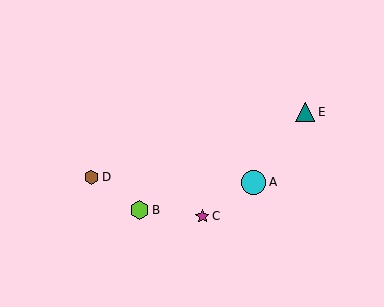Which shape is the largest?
The cyan circle (labeled A) is the largest.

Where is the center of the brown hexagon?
The center of the brown hexagon is at (91, 177).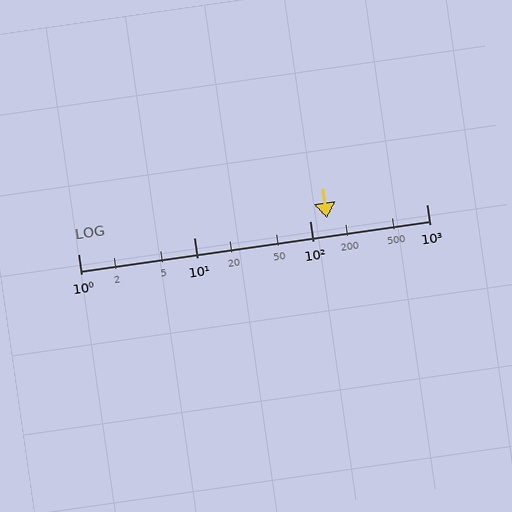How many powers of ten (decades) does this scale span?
The scale spans 3 decades, from 1 to 1000.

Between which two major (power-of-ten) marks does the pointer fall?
The pointer is between 100 and 1000.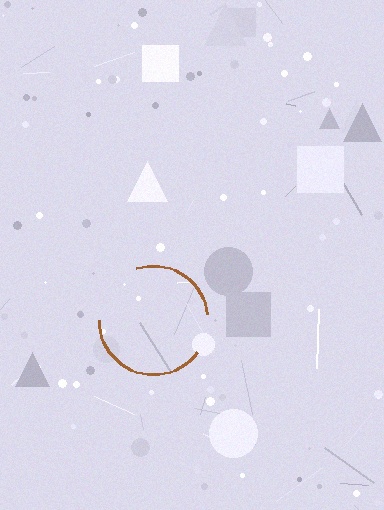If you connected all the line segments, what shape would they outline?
They would outline a circle.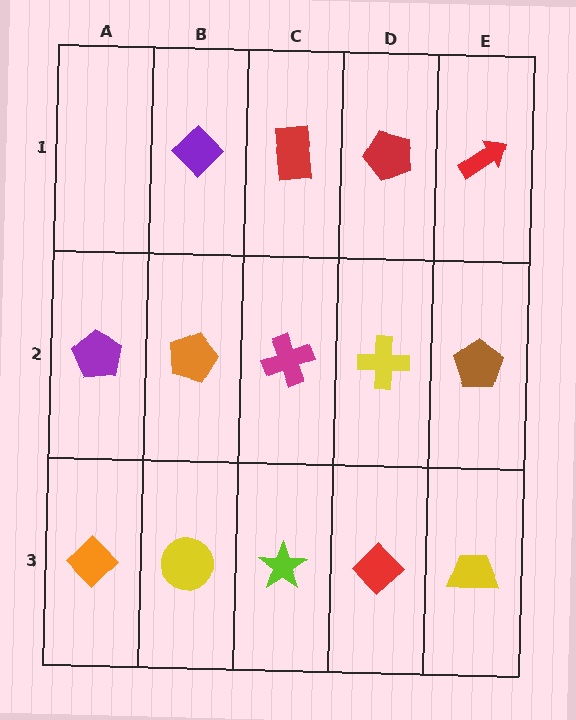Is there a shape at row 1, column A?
No, that cell is empty.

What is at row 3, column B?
A yellow circle.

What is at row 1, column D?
A red pentagon.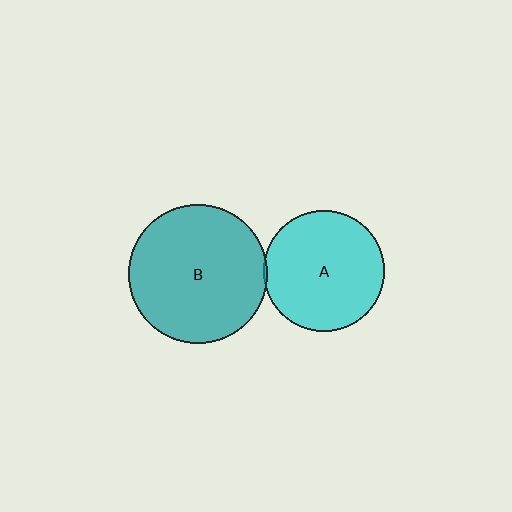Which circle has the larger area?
Circle B (teal).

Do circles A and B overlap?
Yes.